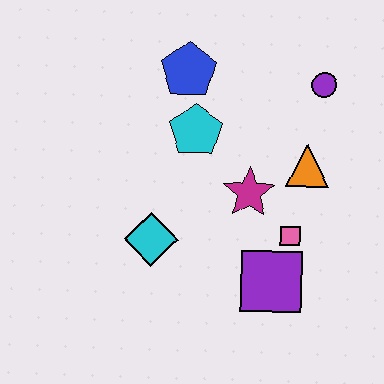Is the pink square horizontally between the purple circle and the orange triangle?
No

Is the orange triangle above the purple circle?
No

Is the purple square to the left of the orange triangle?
Yes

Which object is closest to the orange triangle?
The magenta star is closest to the orange triangle.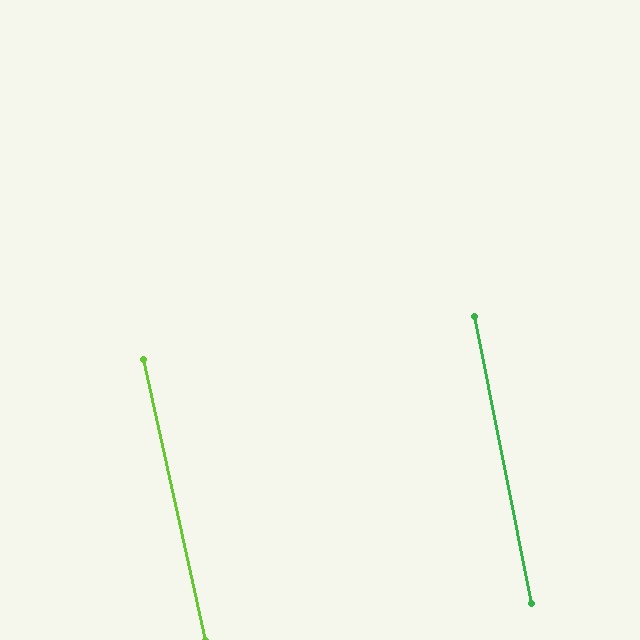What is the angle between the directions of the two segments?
Approximately 1 degree.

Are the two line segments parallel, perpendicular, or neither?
Parallel — their directions differ by only 1.2°.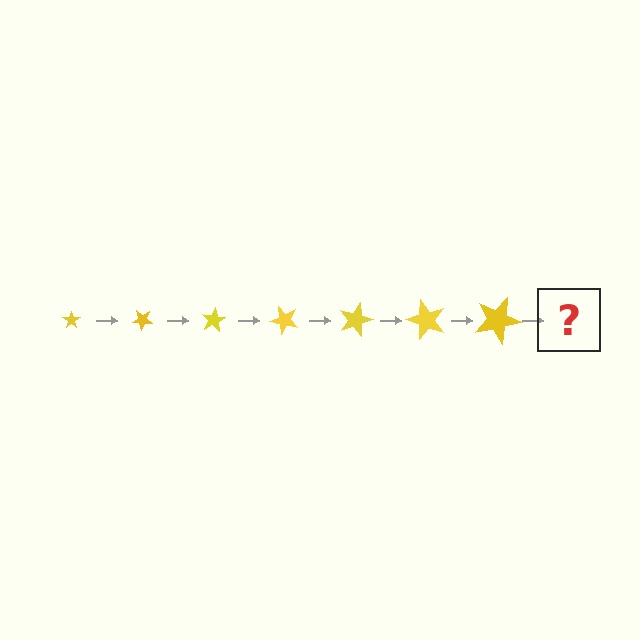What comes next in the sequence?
The next element should be a star, larger than the previous one and rotated 280 degrees from the start.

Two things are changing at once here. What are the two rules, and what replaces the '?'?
The two rules are that the star grows larger each step and it rotates 40 degrees each step. The '?' should be a star, larger than the previous one and rotated 280 degrees from the start.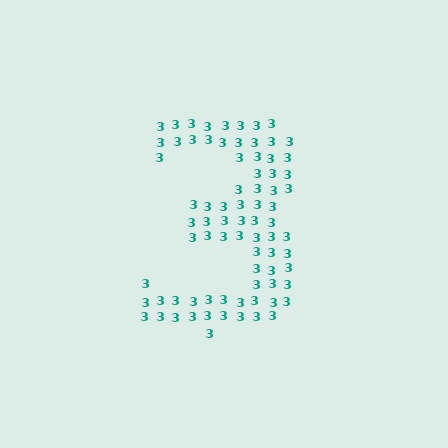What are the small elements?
The small elements are digit 3's.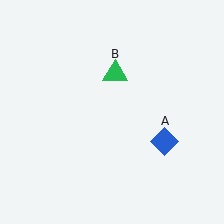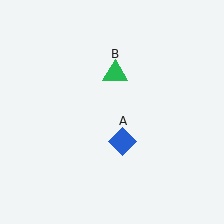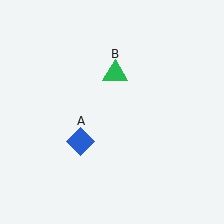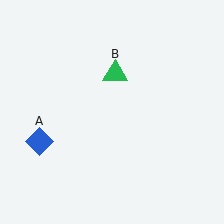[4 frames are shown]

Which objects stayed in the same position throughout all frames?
Green triangle (object B) remained stationary.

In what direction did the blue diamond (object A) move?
The blue diamond (object A) moved left.